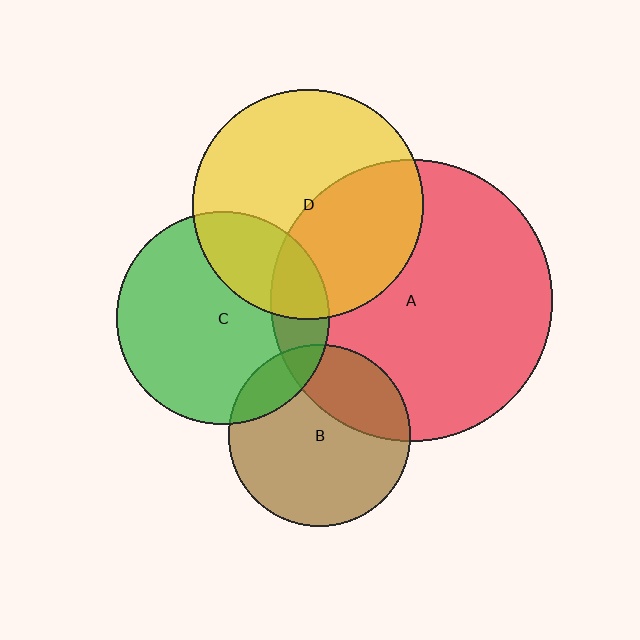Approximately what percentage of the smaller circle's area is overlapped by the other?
Approximately 40%.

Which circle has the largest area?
Circle A (red).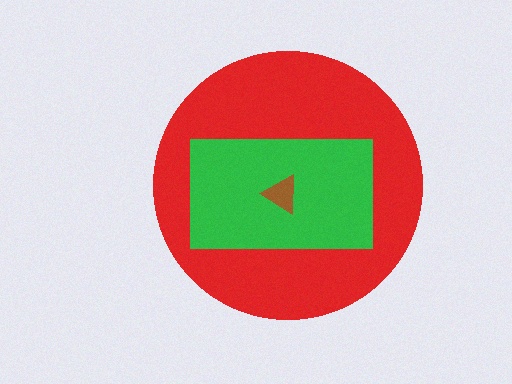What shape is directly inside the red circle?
The green rectangle.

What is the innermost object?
The brown triangle.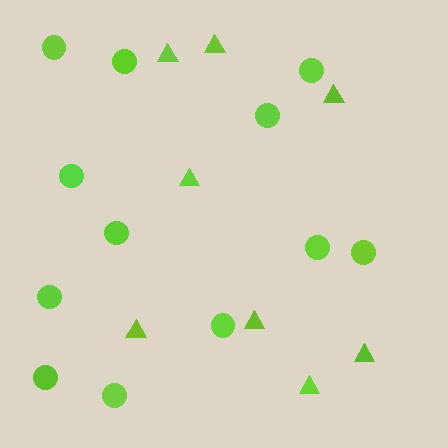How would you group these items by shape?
There are 2 groups: one group of triangles (8) and one group of circles (12).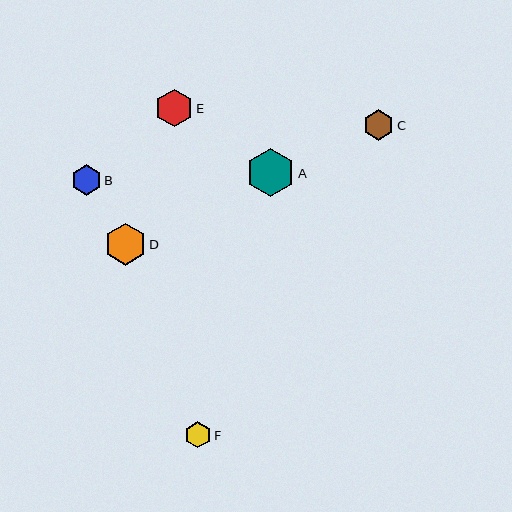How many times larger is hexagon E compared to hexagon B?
Hexagon E is approximately 1.2 times the size of hexagon B.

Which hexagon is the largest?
Hexagon A is the largest with a size of approximately 48 pixels.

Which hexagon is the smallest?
Hexagon F is the smallest with a size of approximately 26 pixels.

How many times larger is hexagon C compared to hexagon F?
Hexagon C is approximately 1.2 times the size of hexagon F.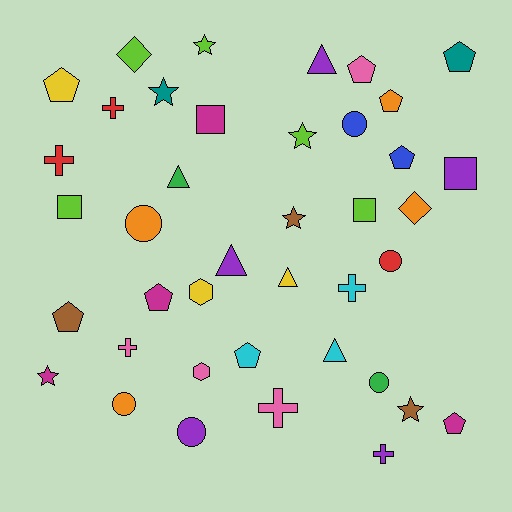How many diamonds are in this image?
There are 2 diamonds.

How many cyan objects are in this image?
There are 3 cyan objects.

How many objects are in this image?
There are 40 objects.